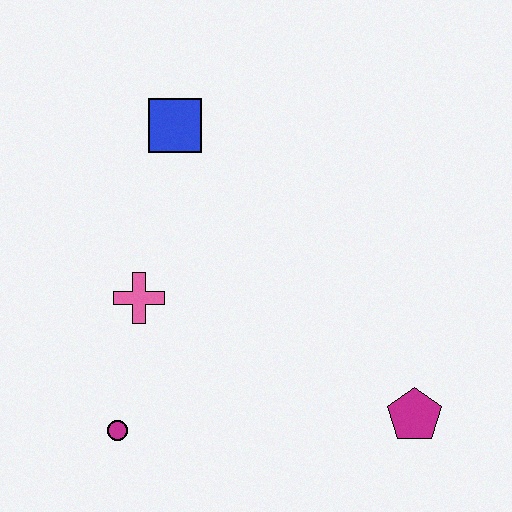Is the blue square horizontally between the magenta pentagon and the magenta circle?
Yes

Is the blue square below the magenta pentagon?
No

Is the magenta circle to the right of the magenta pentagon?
No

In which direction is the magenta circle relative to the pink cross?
The magenta circle is below the pink cross.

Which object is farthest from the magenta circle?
The blue square is farthest from the magenta circle.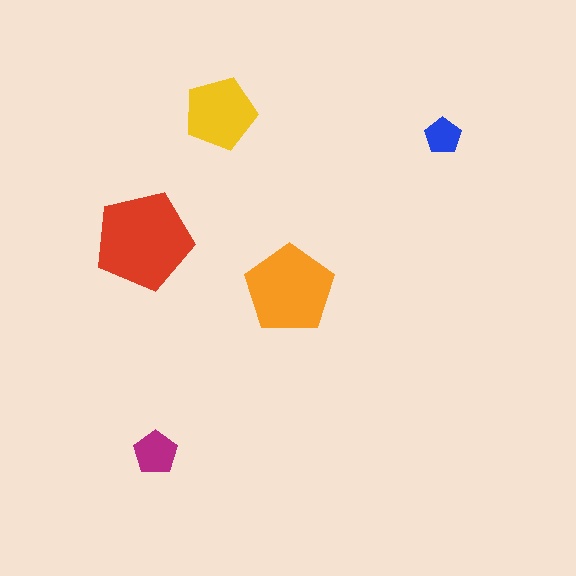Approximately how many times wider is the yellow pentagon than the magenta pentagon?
About 1.5 times wider.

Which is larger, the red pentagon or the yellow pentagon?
The red one.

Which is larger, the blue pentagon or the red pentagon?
The red one.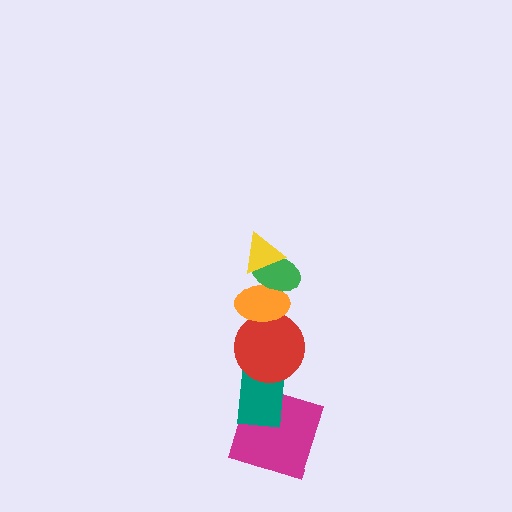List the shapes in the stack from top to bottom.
From top to bottom: the yellow triangle, the green ellipse, the orange ellipse, the red circle, the teal rectangle, the magenta square.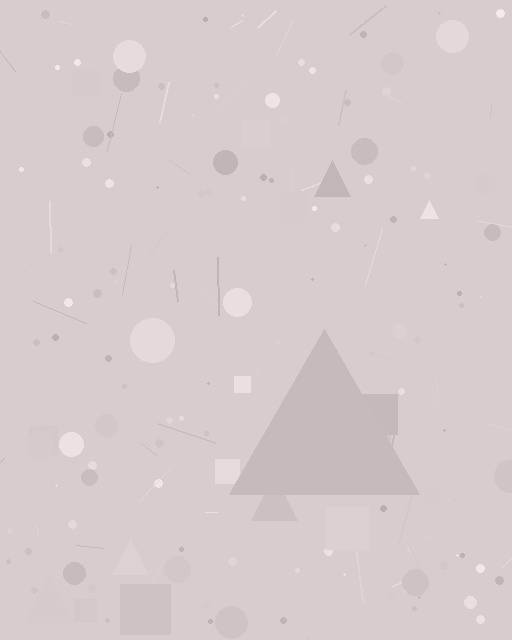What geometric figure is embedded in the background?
A triangle is embedded in the background.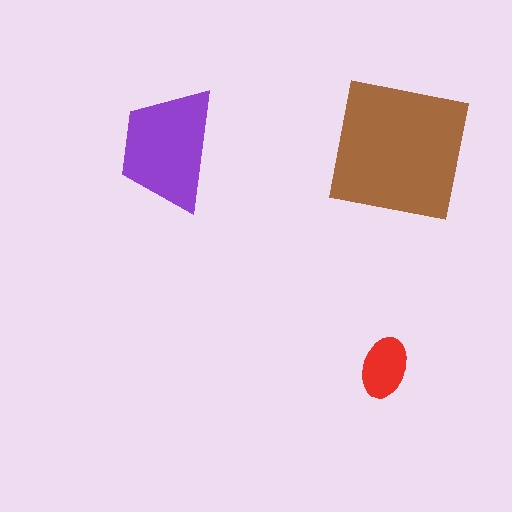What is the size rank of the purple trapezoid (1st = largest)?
2nd.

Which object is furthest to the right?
The brown square is rightmost.